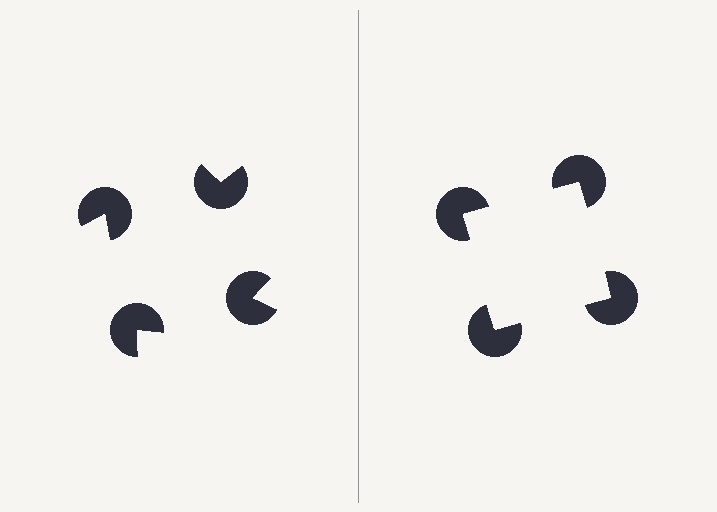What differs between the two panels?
The pac-man discs are positioned identically on both sides; only the wedge orientations differ. On the right they align to a square; on the left they are misaligned.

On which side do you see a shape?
An illusory square appears on the right side. On the left side the wedge cuts are rotated, so no coherent shape forms.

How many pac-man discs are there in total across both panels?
8 — 4 on each side.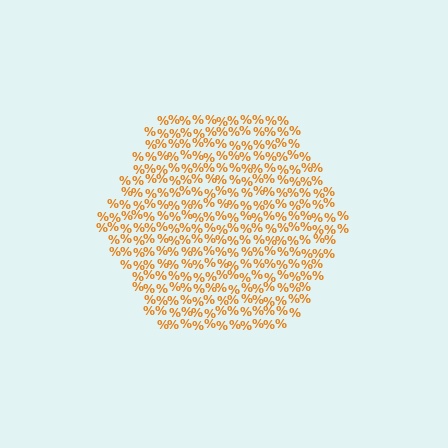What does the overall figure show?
The overall figure shows a hexagon.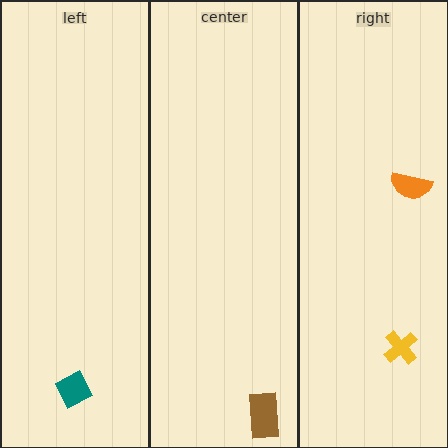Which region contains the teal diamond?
The left region.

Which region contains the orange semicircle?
The right region.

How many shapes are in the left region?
1.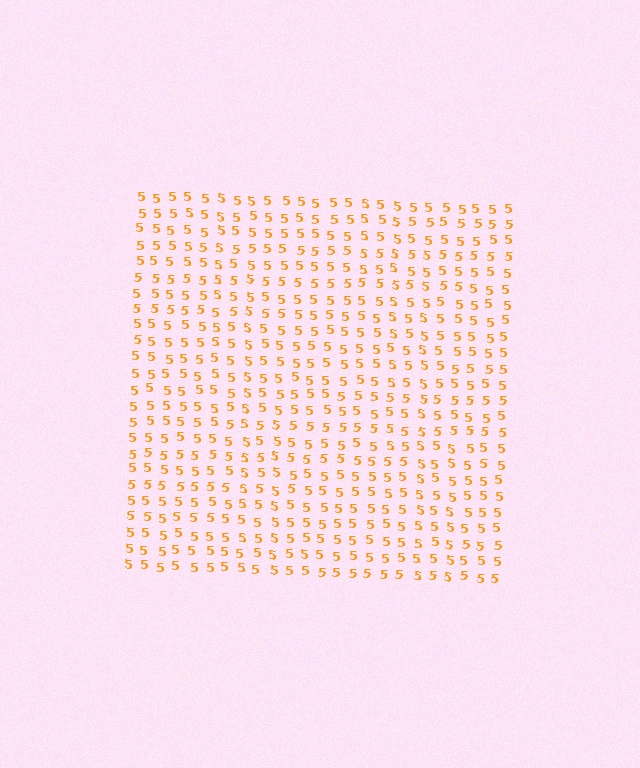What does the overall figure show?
The overall figure shows a square.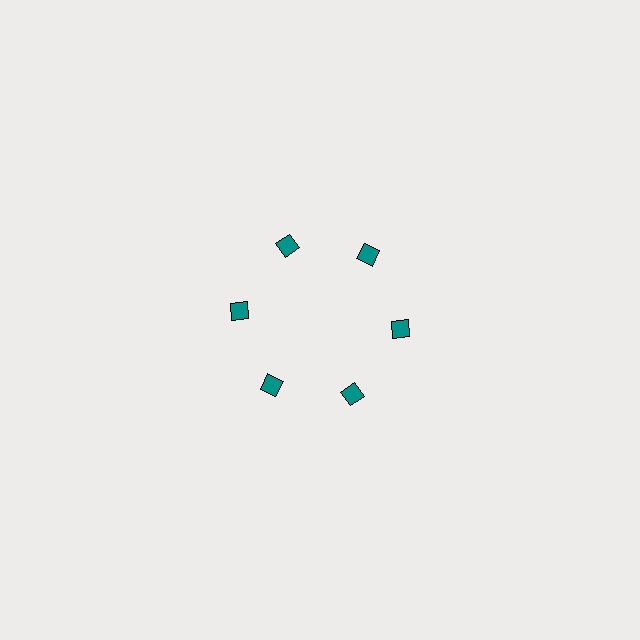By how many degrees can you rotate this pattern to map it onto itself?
The pattern maps onto itself every 60 degrees of rotation.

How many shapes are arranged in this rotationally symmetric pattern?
There are 6 shapes, arranged in 6 groups of 1.